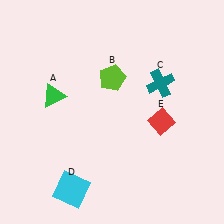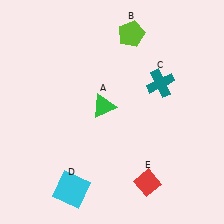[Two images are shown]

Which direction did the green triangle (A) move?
The green triangle (A) moved right.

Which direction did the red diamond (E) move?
The red diamond (E) moved down.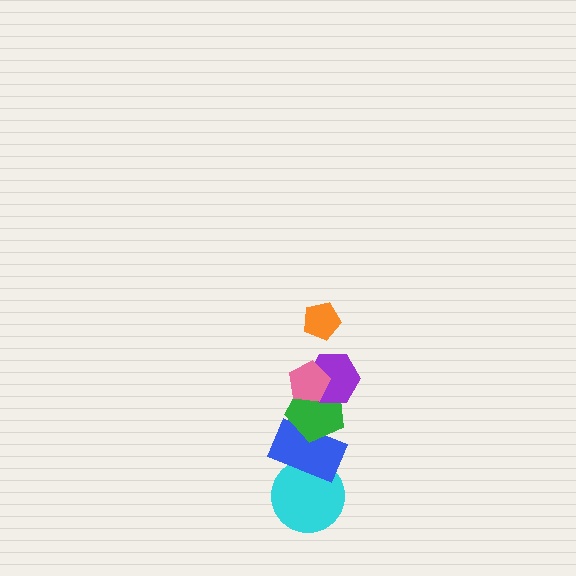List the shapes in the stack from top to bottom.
From top to bottom: the orange pentagon, the pink pentagon, the purple hexagon, the green pentagon, the blue rectangle, the cyan circle.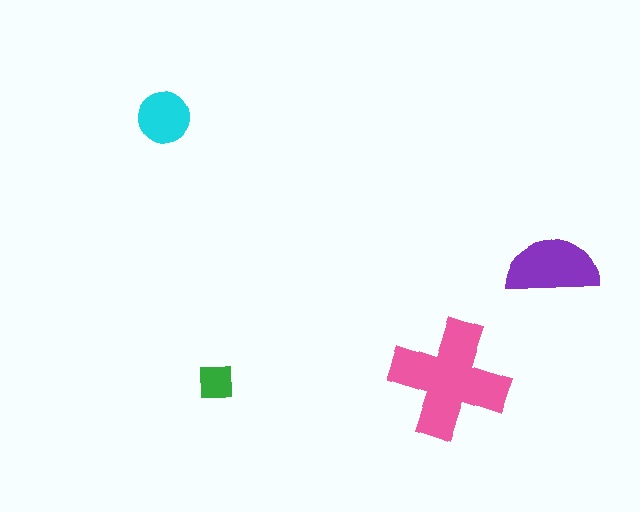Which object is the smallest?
The green square.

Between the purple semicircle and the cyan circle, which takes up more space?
The purple semicircle.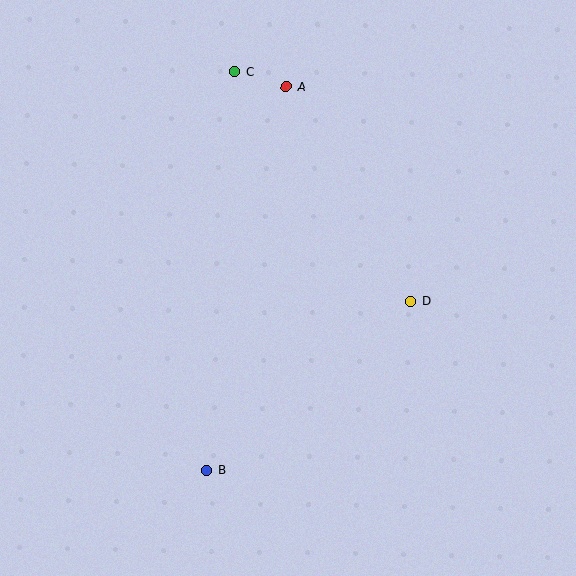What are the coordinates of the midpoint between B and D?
The midpoint between B and D is at (309, 385).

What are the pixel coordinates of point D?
Point D is at (411, 301).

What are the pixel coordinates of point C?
Point C is at (235, 72).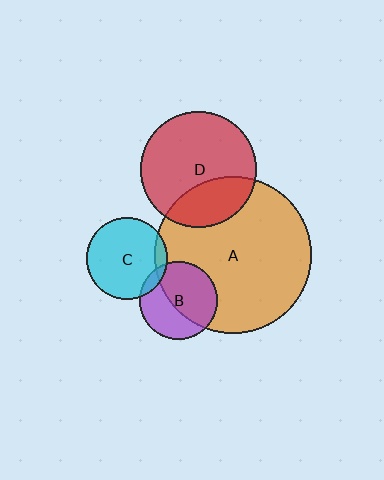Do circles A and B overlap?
Yes.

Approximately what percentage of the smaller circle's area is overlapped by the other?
Approximately 55%.